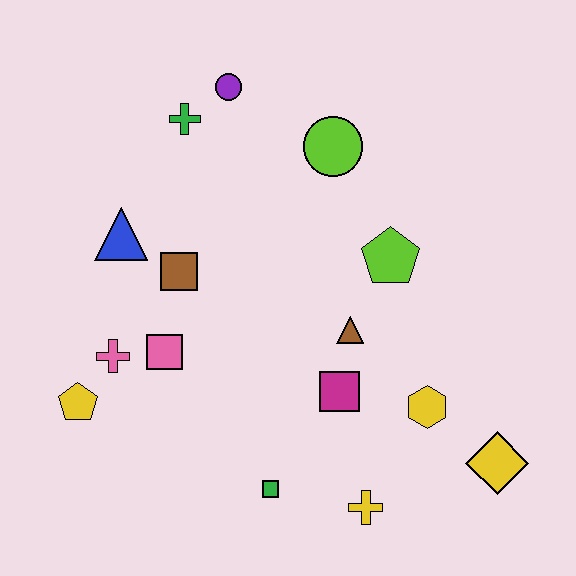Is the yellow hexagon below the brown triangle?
Yes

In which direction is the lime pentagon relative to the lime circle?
The lime pentagon is below the lime circle.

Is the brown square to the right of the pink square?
Yes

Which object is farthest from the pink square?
The yellow diamond is farthest from the pink square.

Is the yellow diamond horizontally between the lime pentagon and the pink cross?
No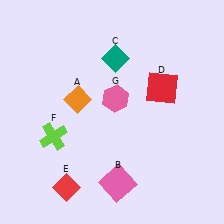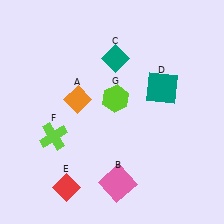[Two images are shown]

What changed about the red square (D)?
In Image 1, D is red. In Image 2, it changed to teal.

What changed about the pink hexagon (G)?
In Image 1, G is pink. In Image 2, it changed to lime.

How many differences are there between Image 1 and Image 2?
There are 2 differences between the two images.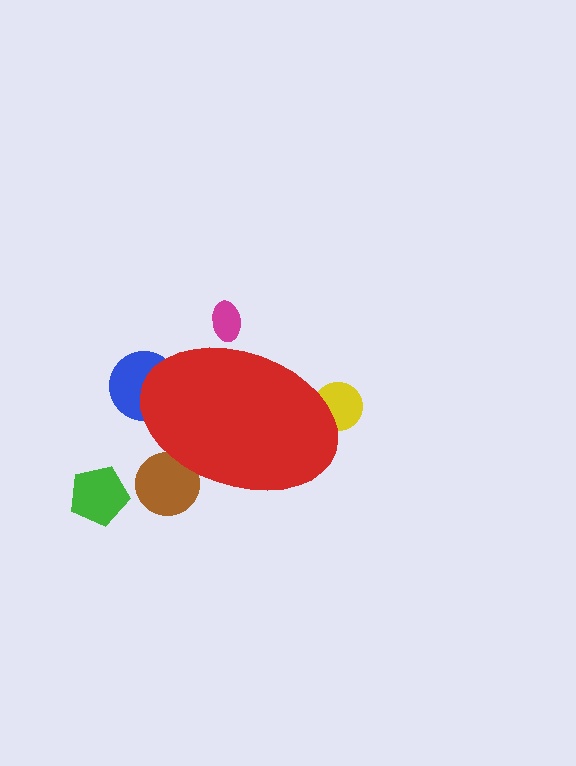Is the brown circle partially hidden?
Yes, the brown circle is partially hidden behind the red ellipse.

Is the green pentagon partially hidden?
No, the green pentagon is fully visible.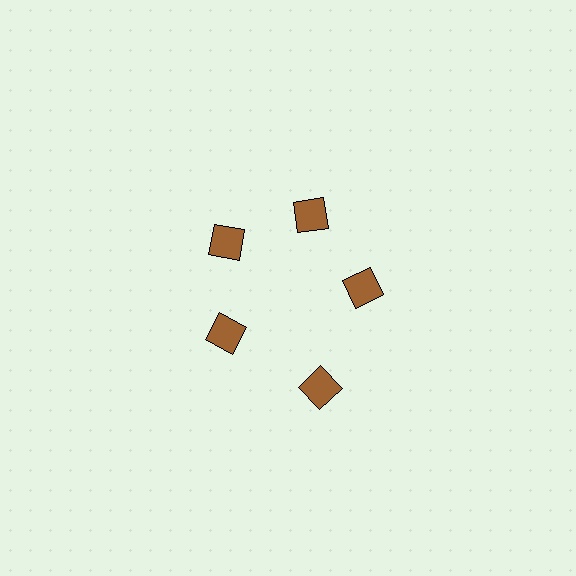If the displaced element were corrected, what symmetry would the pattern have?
It would have 5-fold rotational symmetry — the pattern would map onto itself every 72 degrees.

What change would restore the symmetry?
The symmetry would be restored by moving it inward, back onto the ring so that all 5 squares sit at equal angles and equal distance from the center.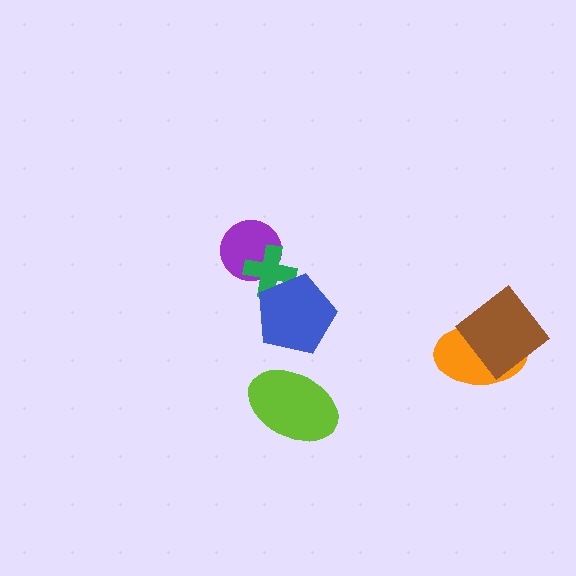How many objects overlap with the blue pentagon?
1 object overlaps with the blue pentagon.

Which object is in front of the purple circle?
The green cross is in front of the purple circle.